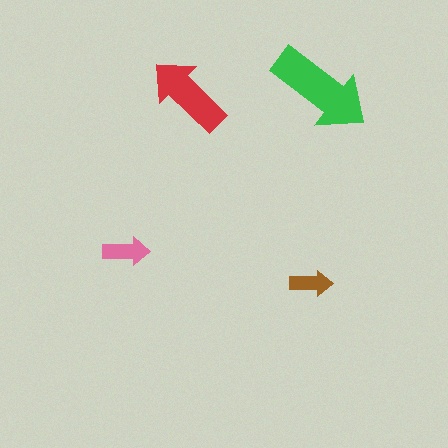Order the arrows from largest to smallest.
the green one, the red one, the pink one, the brown one.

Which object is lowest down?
The brown arrow is bottommost.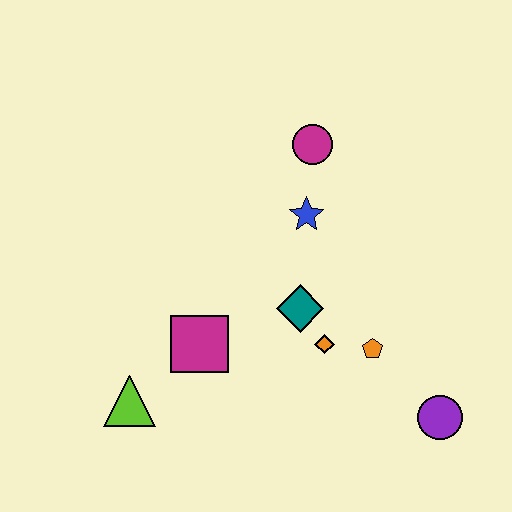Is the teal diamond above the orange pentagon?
Yes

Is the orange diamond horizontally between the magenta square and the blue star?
No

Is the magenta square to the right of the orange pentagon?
No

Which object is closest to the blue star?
The magenta circle is closest to the blue star.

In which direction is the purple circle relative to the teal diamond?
The purple circle is to the right of the teal diamond.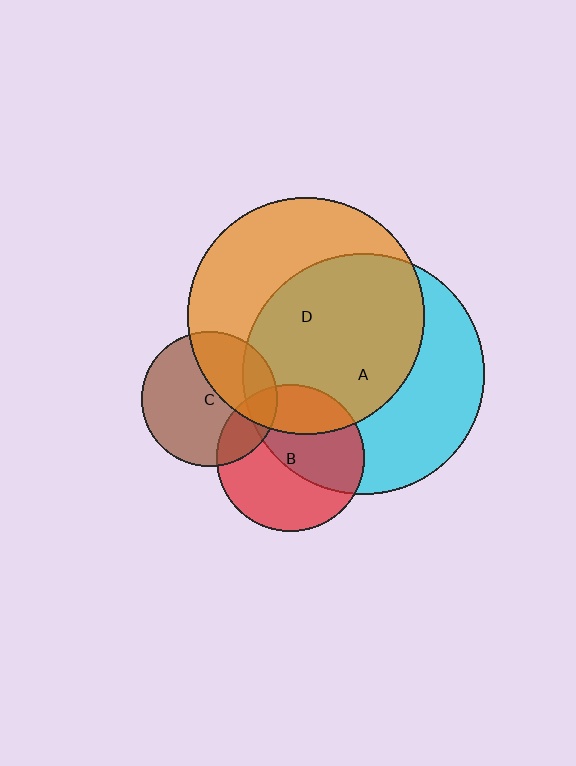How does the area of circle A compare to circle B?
Approximately 2.7 times.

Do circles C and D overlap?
Yes.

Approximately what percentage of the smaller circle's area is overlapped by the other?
Approximately 35%.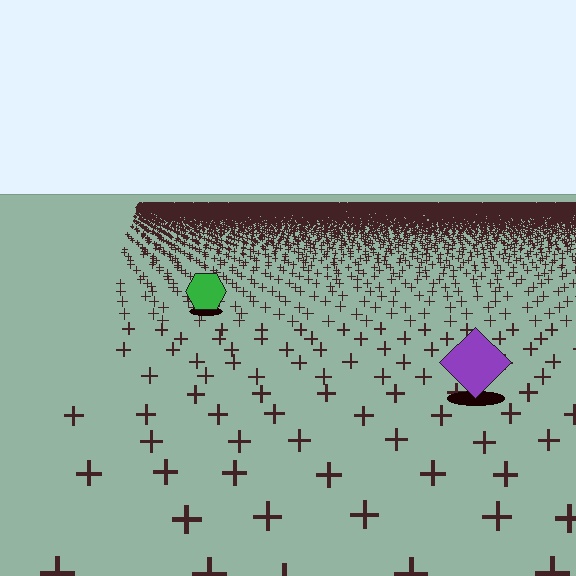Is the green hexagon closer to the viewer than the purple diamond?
No. The purple diamond is closer — you can tell from the texture gradient: the ground texture is coarser near it.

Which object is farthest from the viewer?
The green hexagon is farthest from the viewer. It appears smaller and the ground texture around it is denser.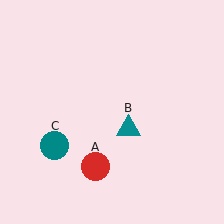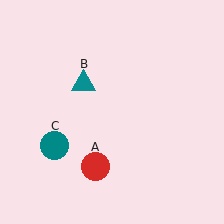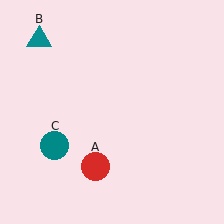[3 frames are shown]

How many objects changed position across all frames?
1 object changed position: teal triangle (object B).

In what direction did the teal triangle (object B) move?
The teal triangle (object B) moved up and to the left.